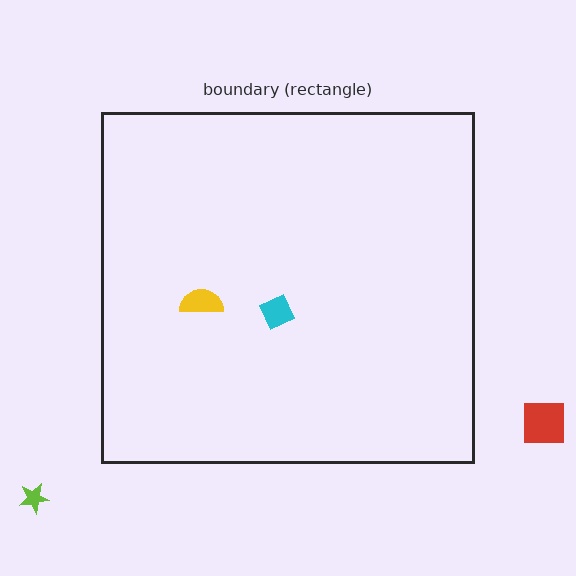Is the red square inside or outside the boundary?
Outside.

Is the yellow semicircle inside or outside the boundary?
Inside.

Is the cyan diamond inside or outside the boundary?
Inside.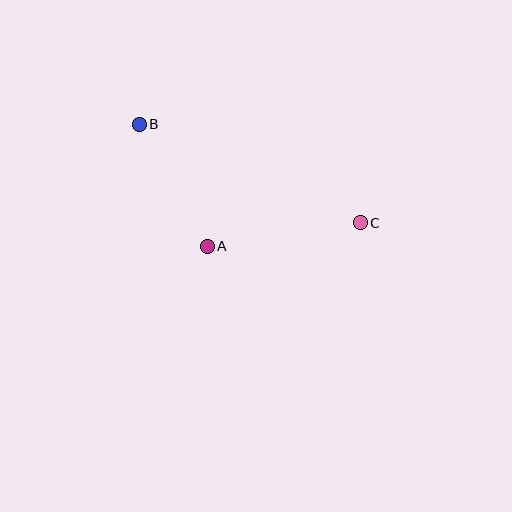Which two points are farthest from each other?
Points B and C are farthest from each other.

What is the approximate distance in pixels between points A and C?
The distance between A and C is approximately 155 pixels.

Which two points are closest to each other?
Points A and B are closest to each other.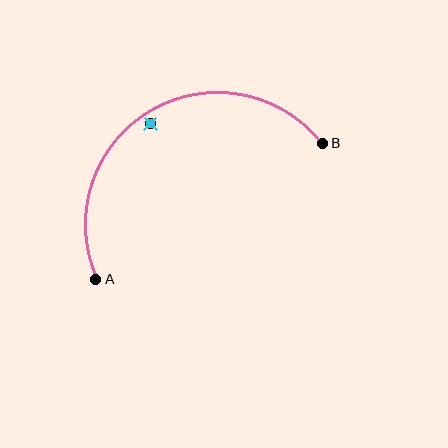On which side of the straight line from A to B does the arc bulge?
The arc bulges above the straight line connecting A and B.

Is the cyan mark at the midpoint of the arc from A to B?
No — the cyan mark does not lie on the arc at all. It sits slightly inside the curve.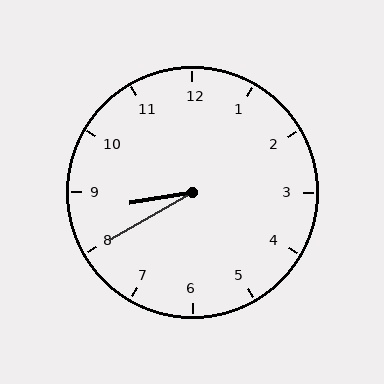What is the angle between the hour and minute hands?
Approximately 20 degrees.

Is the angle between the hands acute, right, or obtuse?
It is acute.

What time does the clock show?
8:40.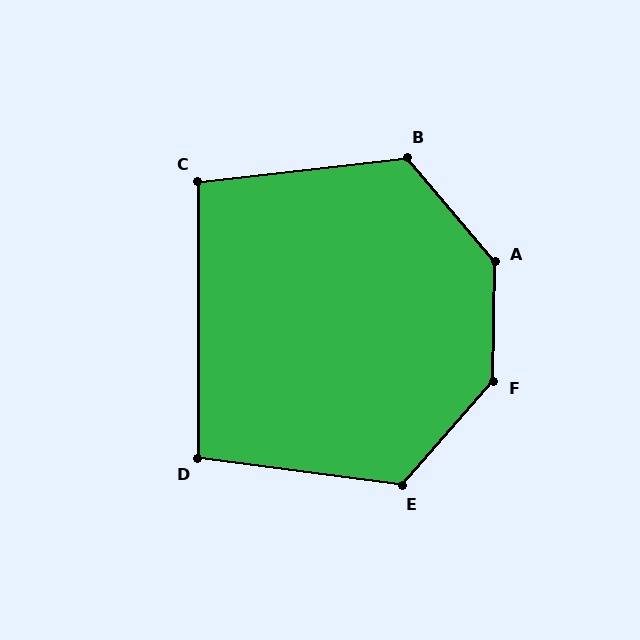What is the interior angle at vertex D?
Approximately 98 degrees (obtuse).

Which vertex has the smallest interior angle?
C, at approximately 97 degrees.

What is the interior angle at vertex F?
Approximately 139 degrees (obtuse).